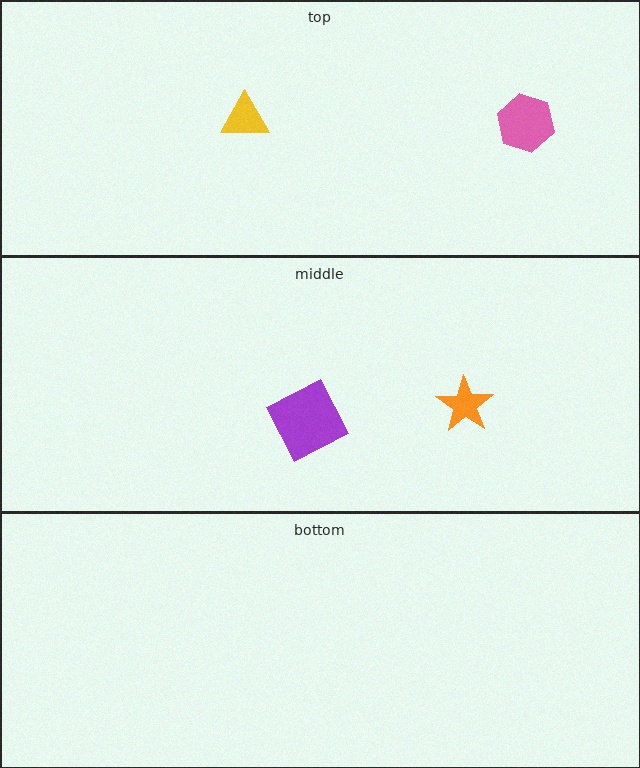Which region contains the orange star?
The middle region.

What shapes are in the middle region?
The orange star, the purple diamond.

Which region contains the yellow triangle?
The top region.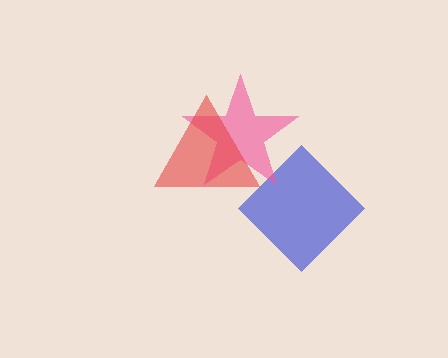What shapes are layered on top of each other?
The layered shapes are: a blue diamond, a pink star, a red triangle.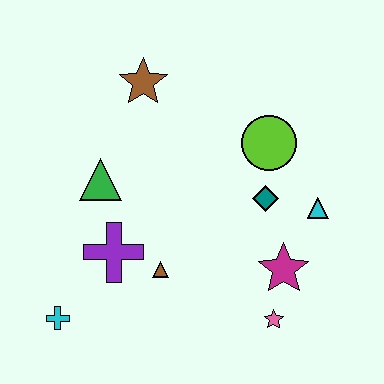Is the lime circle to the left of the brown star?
No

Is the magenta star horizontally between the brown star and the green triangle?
No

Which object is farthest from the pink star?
The brown star is farthest from the pink star.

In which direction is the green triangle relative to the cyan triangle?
The green triangle is to the left of the cyan triangle.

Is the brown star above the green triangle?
Yes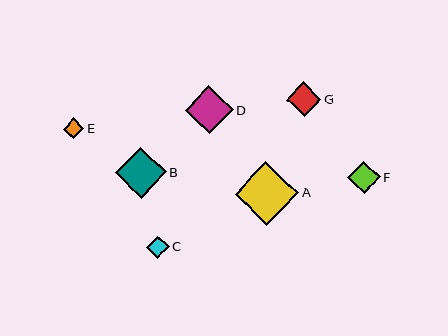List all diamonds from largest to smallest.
From largest to smallest: A, B, D, G, F, C, E.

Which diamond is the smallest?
Diamond E is the smallest with a size of approximately 20 pixels.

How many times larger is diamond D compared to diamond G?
Diamond D is approximately 1.4 times the size of diamond G.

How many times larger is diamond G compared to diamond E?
Diamond G is approximately 1.7 times the size of diamond E.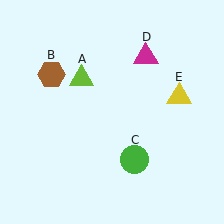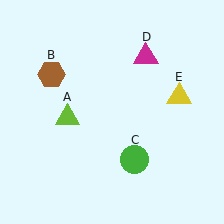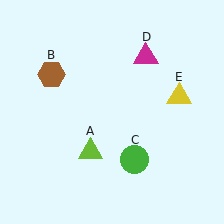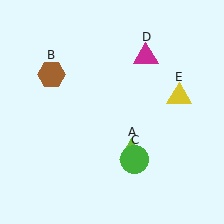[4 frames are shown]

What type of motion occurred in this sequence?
The lime triangle (object A) rotated counterclockwise around the center of the scene.